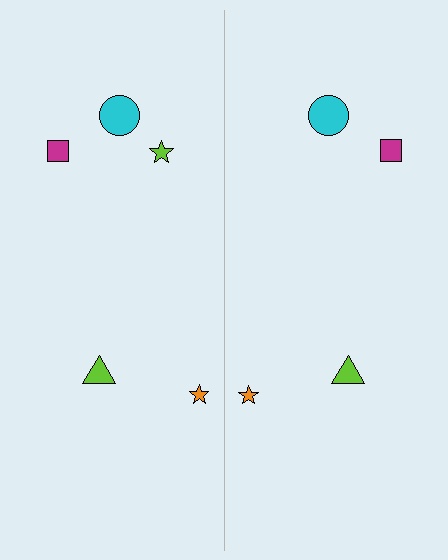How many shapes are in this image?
There are 9 shapes in this image.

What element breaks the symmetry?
A lime star is missing from the right side.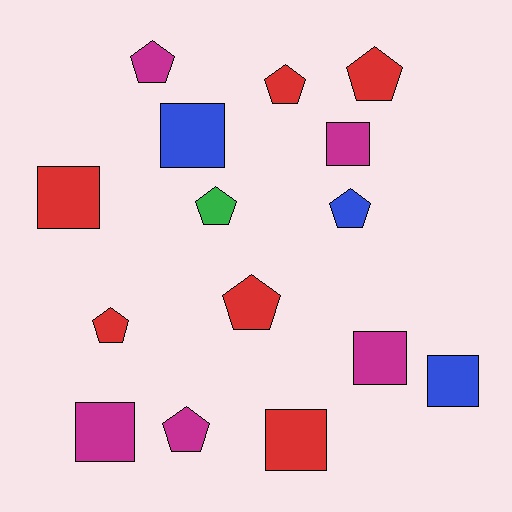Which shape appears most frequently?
Pentagon, with 8 objects.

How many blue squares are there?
There are 2 blue squares.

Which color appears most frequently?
Red, with 6 objects.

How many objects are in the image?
There are 15 objects.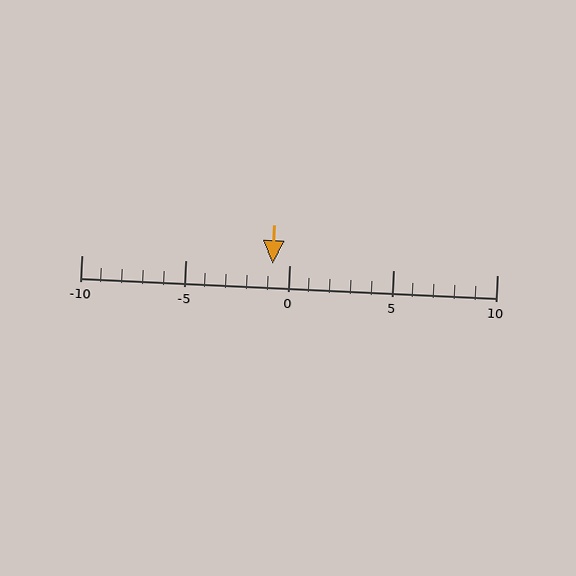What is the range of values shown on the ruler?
The ruler shows values from -10 to 10.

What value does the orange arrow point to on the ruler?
The orange arrow points to approximately -1.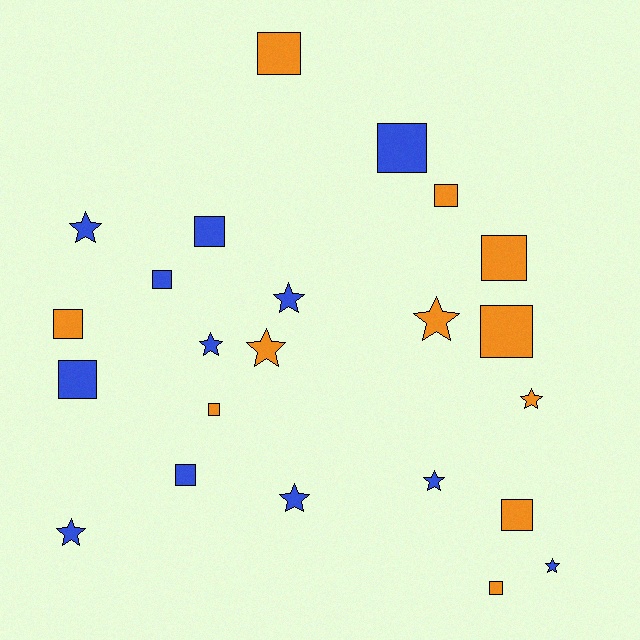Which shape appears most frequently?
Square, with 13 objects.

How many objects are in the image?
There are 23 objects.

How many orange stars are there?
There are 3 orange stars.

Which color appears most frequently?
Blue, with 12 objects.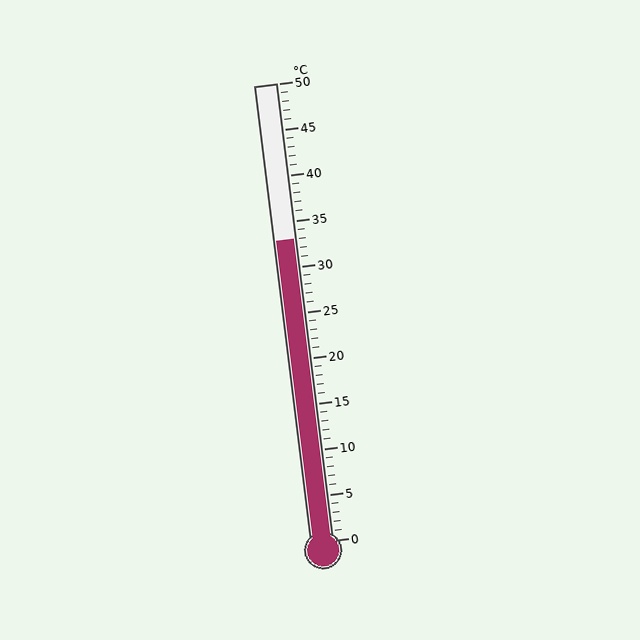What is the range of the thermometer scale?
The thermometer scale ranges from 0°C to 50°C.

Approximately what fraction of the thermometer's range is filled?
The thermometer is filled to approximately 65% of its range.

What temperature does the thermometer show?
The thermometer shows approximately 33°C.